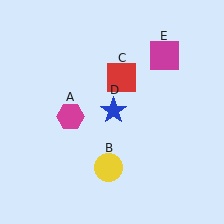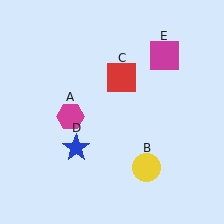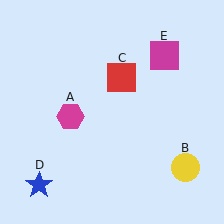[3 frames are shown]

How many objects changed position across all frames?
2 objects changed position: yellow circle (object B), blue star (object D).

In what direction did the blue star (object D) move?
The blue star (object D) moved down and to the left.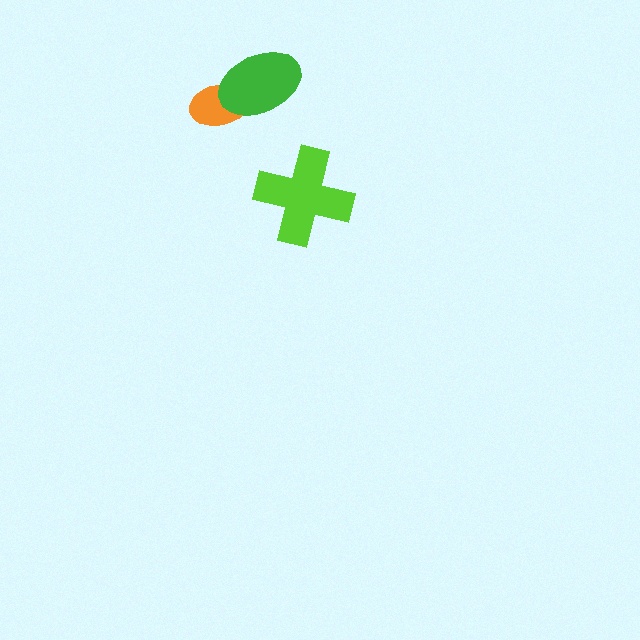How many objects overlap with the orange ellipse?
1 object overlaps with the orange ellipse.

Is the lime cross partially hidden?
No, no other shape covers it.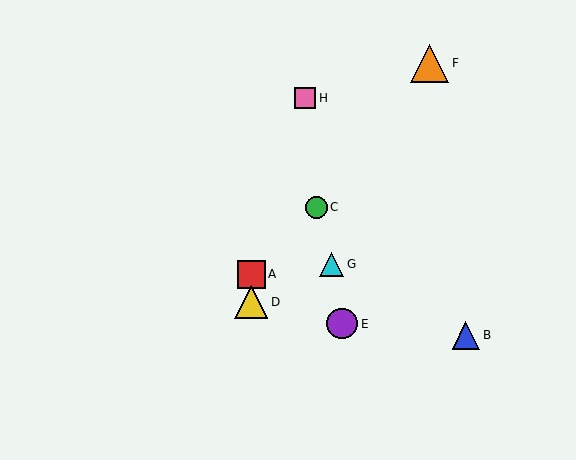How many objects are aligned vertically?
2 objects (A, D) are aligned vertically.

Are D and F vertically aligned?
No, D is at x≈251 and F is at x≈429.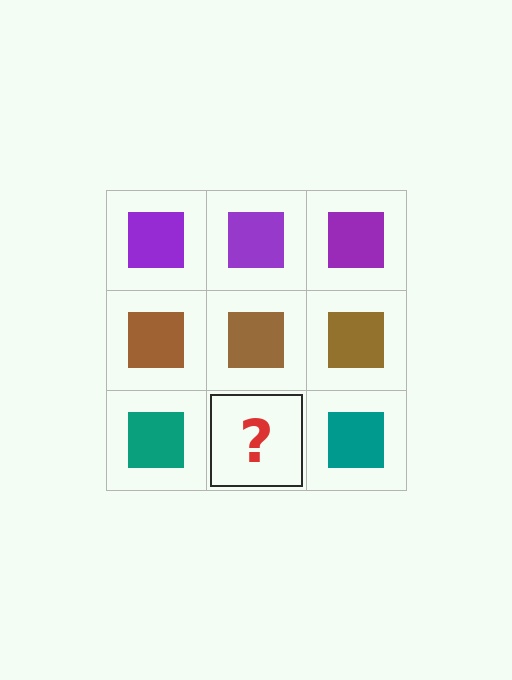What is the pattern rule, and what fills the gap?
The rule is that each row has a consistent color. The gap should be filled with a teal square.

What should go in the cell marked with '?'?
The missing cell should contain a teal square.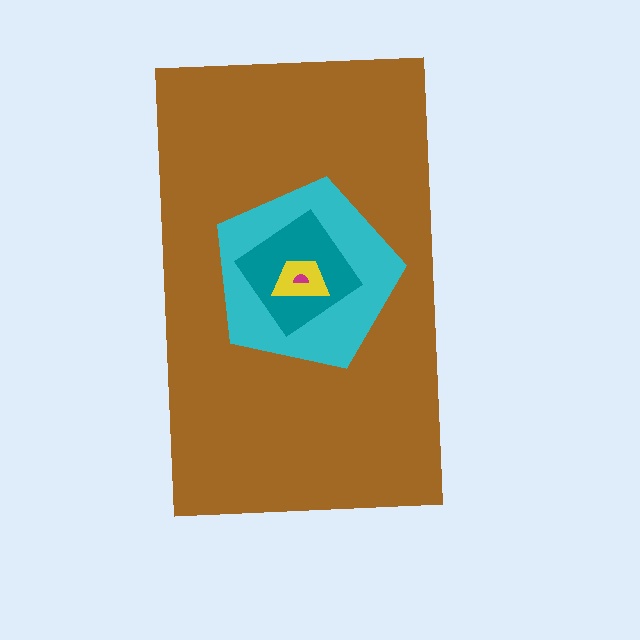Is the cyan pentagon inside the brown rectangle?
Yes.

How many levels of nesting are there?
5.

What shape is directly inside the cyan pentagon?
The teal diamond.